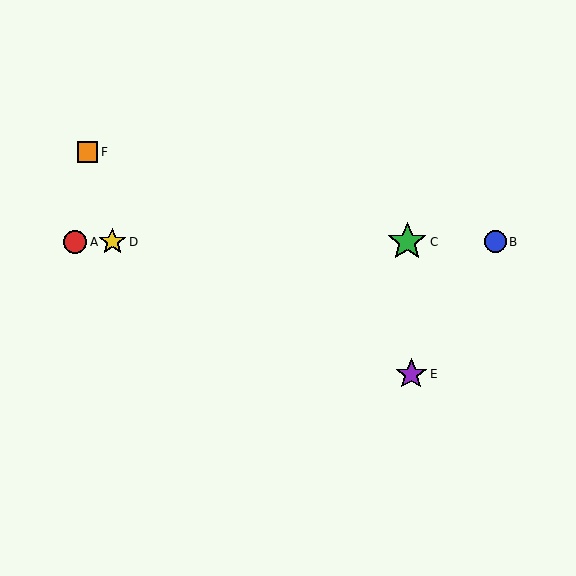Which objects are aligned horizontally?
Objects A, B, C, D are aligned horizontally.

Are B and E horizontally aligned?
No, B is at y≈242 and E is at y≈374.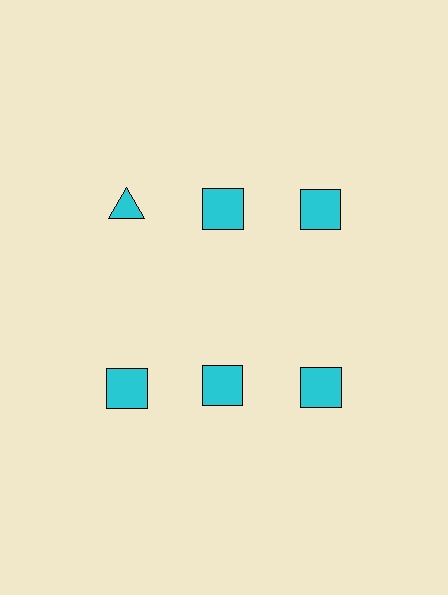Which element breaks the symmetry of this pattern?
The cyan triangle in the top row, leftmost column breaks the symmetry. All other shapes are cyan squares.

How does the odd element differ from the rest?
It has a different shape: triangle instead of square.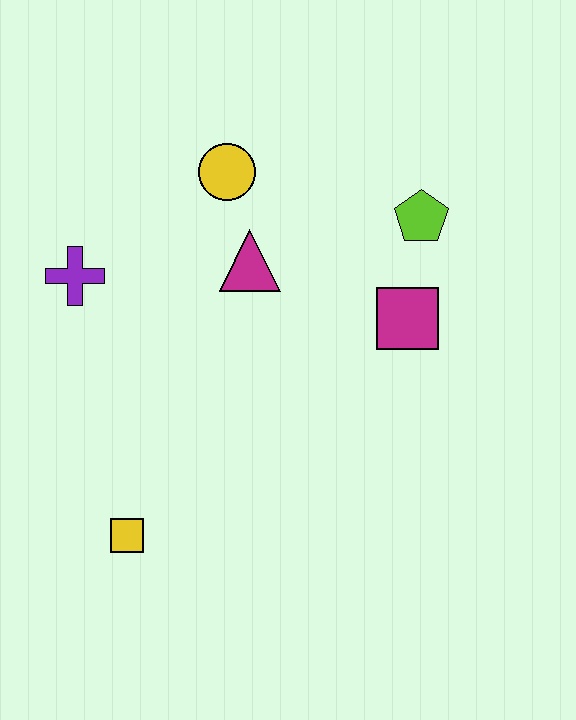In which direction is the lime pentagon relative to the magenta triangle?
The lime pentagon is to the right of the magenta triangle.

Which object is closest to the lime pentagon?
The magenta square is closest to the lime pentagon.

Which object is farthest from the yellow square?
The lime pentagon is farthest from the yellow square.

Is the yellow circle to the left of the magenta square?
Yes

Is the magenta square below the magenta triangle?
Yes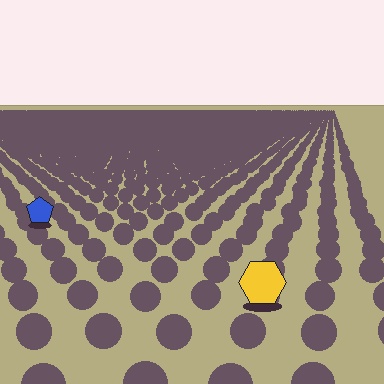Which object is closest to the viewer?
The yellow hexagon is closest. The texture marks near it are larger and more spread out.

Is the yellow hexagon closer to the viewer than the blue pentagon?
Yes. The yellow hexagon is closer — you can tell from the texture gradient: the ground texture is coarser near it.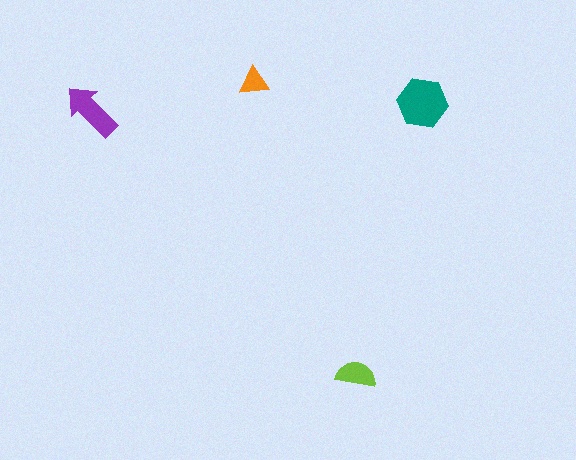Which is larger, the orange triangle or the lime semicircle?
The lime semicircle.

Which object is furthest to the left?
The purple arrow is leftmost.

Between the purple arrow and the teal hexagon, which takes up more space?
The teal hexagon.